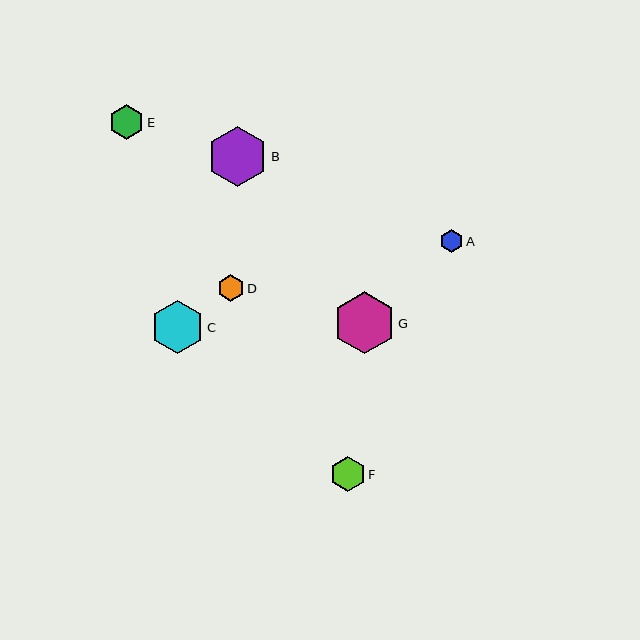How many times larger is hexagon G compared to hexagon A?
Hexagon G is approximately 2.7 times the size of hexagon A.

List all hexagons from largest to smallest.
From largest to smallest: G, B, C, F, E, D, A.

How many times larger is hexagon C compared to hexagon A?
Hexagon C is approximately 2.3 times the size of hexagon A.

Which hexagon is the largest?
Hexagon G is the largest with a size of approximately 62 pixels.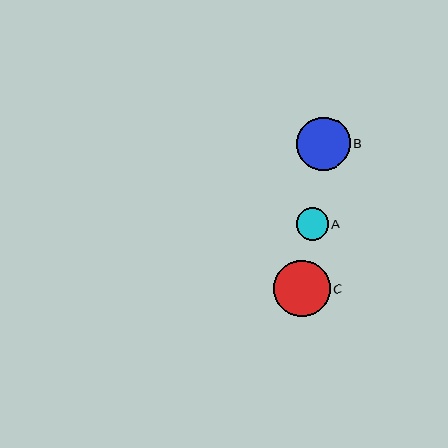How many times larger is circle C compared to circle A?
Circle C is approximately 1.7 times the size of circle A.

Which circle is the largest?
Circle C is the largest with a size of approximately 56 pixels.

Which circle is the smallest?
Circle A is the smallest with a size of approximately 32 pixels.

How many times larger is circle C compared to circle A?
Circle C is approximately 1.7 times the size of circle A.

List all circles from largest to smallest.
From largest to smallest: C, B, A.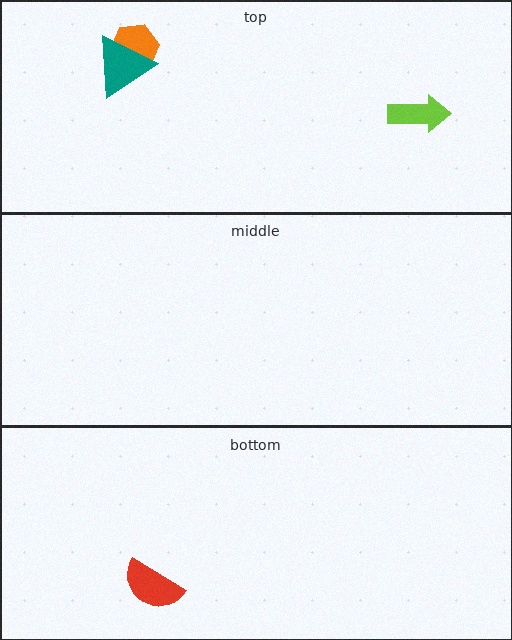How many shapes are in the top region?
3.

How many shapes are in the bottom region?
1.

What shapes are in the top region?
The lime arrow, the orange hexagon, the teal triangle.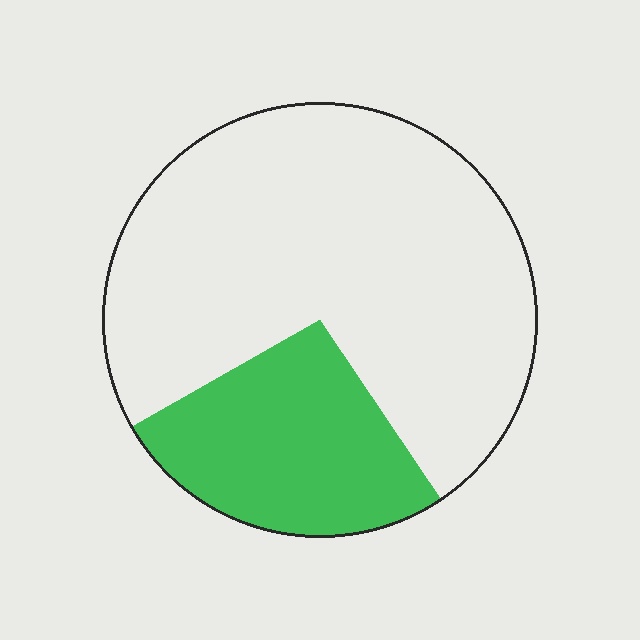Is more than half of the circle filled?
No.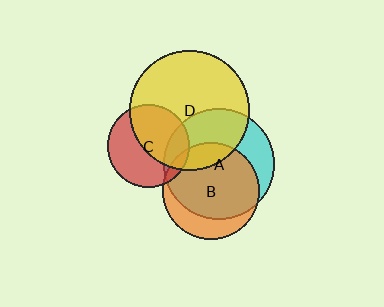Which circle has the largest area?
Circle D (yellow).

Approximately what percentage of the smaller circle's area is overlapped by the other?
Approximately 5%.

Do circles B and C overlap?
Yes.